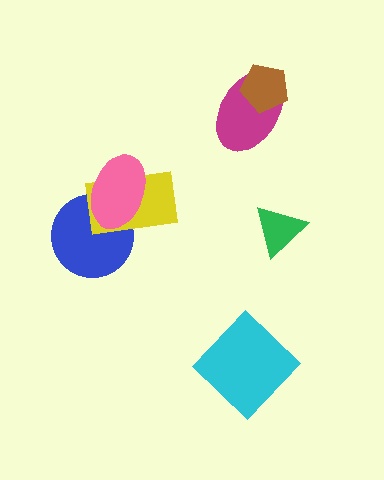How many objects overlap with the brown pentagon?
1 object overlaps with the brown pentagon.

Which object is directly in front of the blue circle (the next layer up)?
The yellow rectangle is directly in front of the blue circle.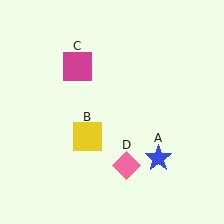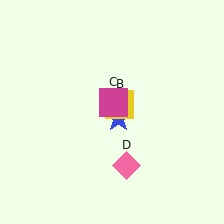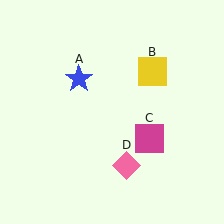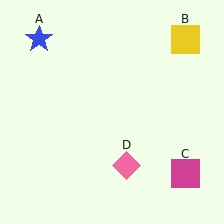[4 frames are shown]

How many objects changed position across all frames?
3 objects changed position: blue star (object A), yellow square (object B), magenta square (object C).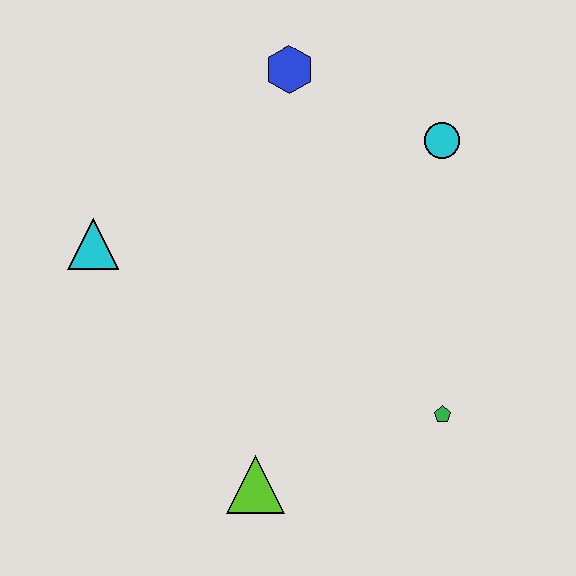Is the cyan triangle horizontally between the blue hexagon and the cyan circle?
No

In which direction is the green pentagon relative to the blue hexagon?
The green pentagon is below the blue hexagon.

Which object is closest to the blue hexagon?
The cyan circle is closest to the blue hexagon.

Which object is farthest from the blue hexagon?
The lime triangle is farthest from the blue hexagon.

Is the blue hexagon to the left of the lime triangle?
No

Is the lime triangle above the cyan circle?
No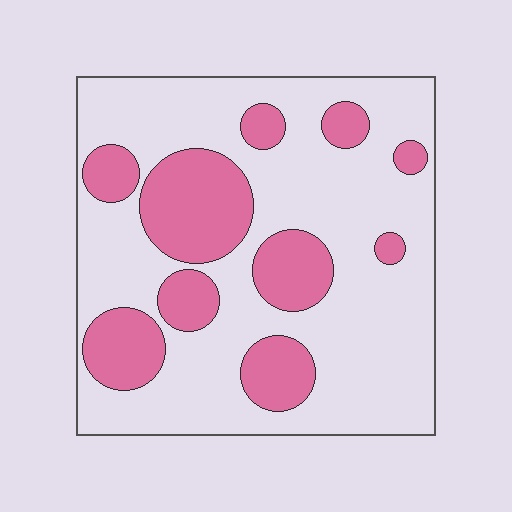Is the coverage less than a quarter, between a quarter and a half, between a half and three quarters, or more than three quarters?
Between a quarter and a half.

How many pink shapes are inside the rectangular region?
10.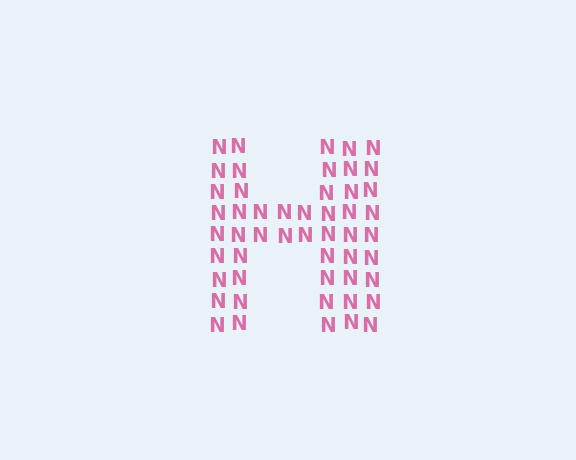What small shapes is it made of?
It is made of small letter N's.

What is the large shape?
The large shape is the letter H.